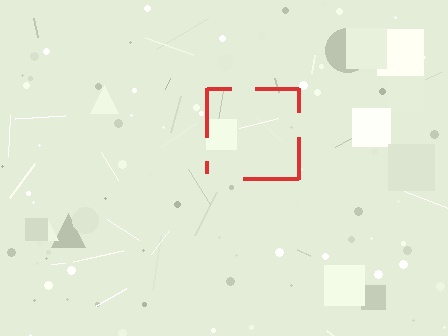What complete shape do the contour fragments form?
The contour fragments form a square.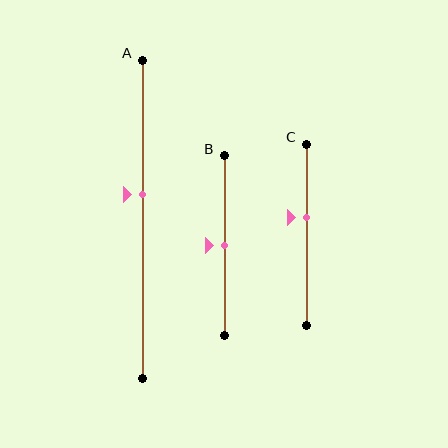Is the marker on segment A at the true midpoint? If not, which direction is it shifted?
No, the marker on segment A is shifted upward by about 8% of the segment length.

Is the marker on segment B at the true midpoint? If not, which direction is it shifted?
Yes, the marker on segment B is at the true midpoint.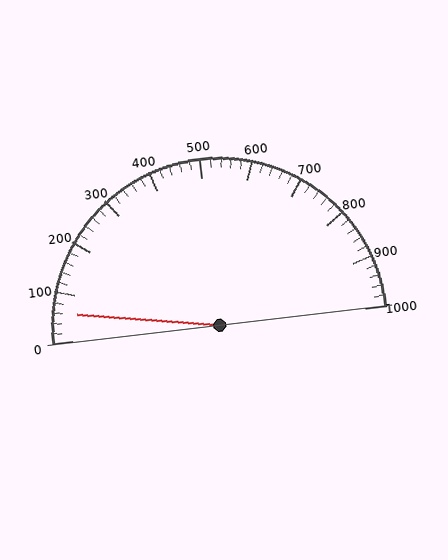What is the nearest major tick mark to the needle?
The nearest major tick mark is 100.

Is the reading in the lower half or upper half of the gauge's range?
The reading is in the lower half of the range (0 to 1000).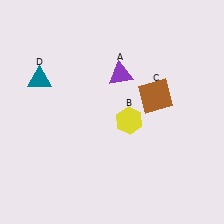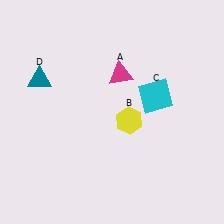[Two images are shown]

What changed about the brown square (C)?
In Image 1, C is brown. In Image 2, it changed to cyan.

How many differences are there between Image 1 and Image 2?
There are 2 differences between the two images.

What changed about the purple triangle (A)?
In Image 1, A is purple. In Image 2, it changed to magenta.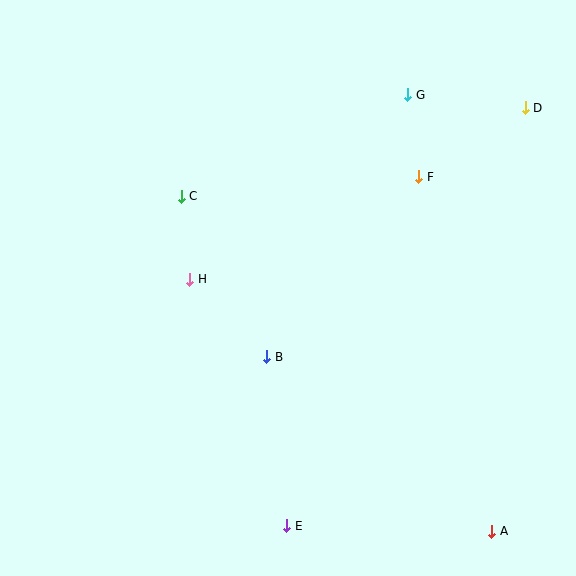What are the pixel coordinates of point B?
Point B is at (267, 357).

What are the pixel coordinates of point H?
Point H is at (190, 279).